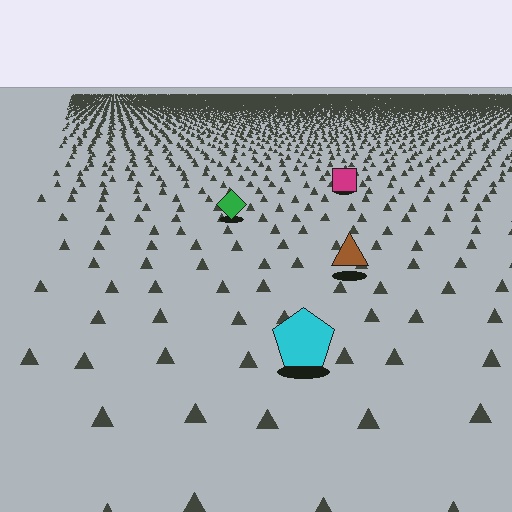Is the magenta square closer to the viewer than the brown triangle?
No. The brown triangle is closer — you can tell from the texture gradient: the ground texture is coarser near it.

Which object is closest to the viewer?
The cyan pentagon is closest. The texture marks near it are larger and more spread out.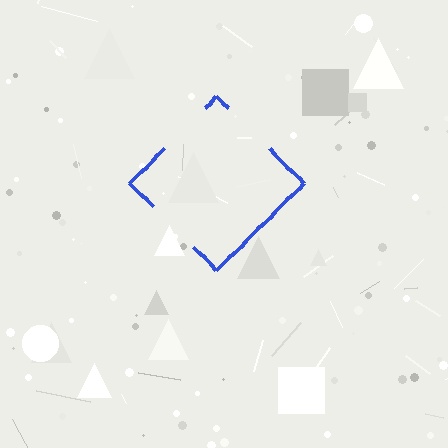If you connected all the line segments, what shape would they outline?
They would outline a diamond.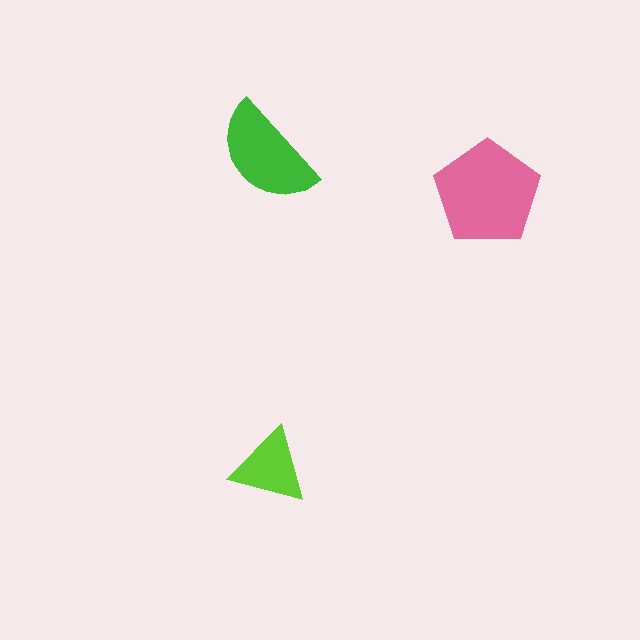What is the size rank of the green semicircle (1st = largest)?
2nd.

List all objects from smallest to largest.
The lime triangle, the green semicircle, the pink pentagon.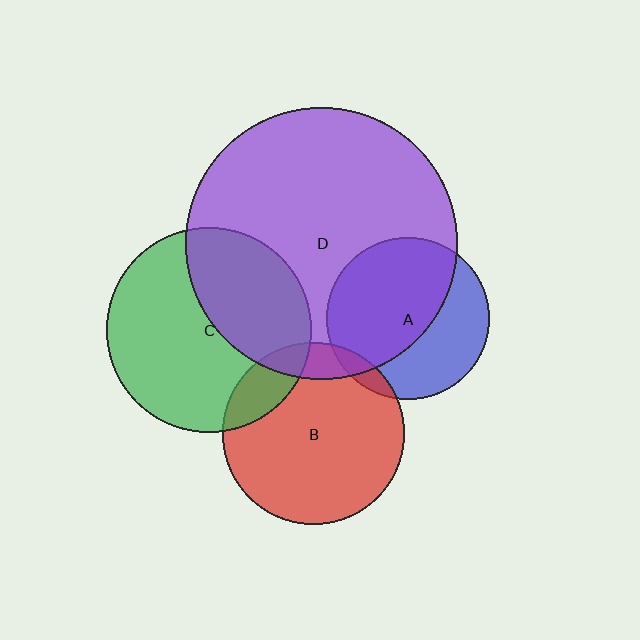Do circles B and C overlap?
Yes.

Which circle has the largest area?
Circle D (purple).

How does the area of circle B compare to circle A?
Approximately 1.3 times.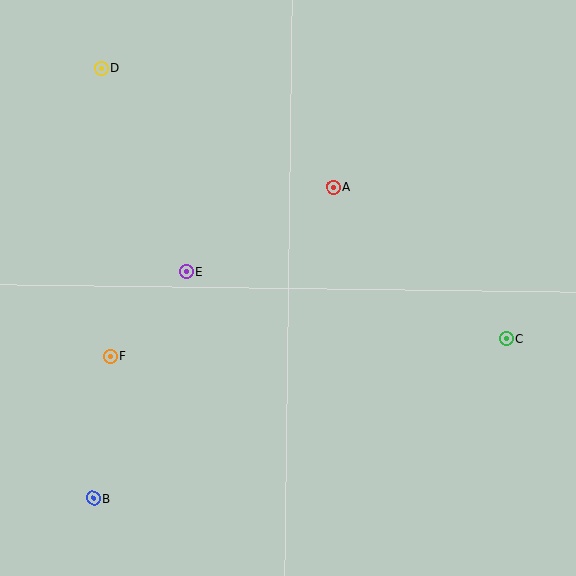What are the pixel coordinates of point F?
Point F is at (111, 356).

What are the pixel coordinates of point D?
Point D is at (101, 68).